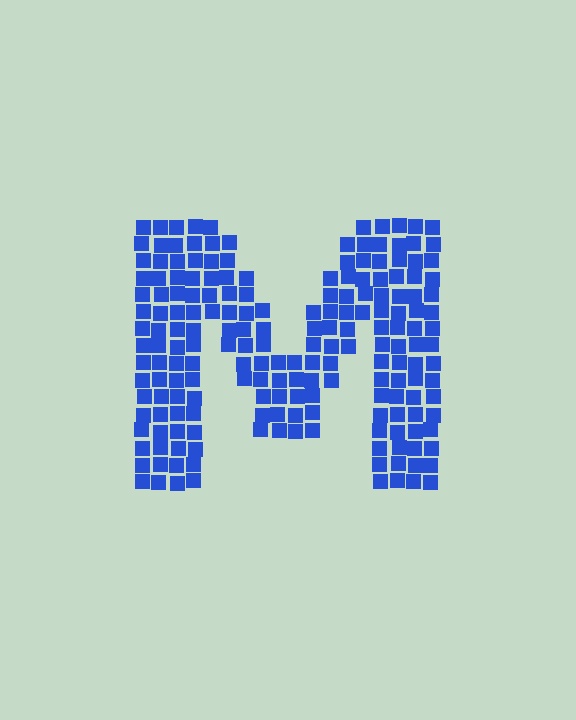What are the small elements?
The small elements are squares.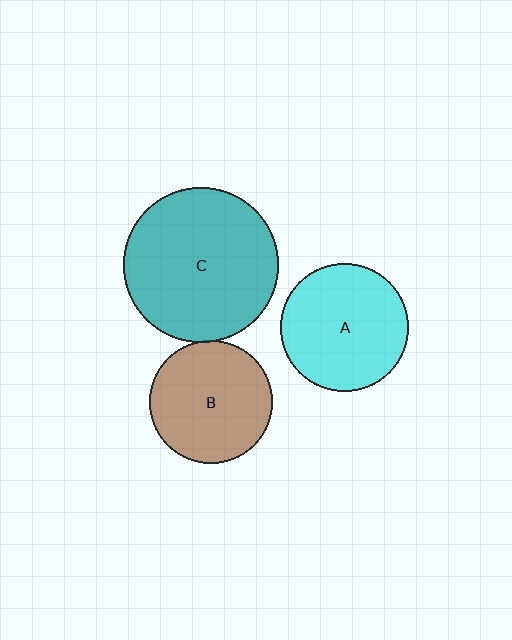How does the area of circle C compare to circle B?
Approximately 1.6 times.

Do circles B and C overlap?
Yes.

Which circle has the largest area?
Circle C (teal).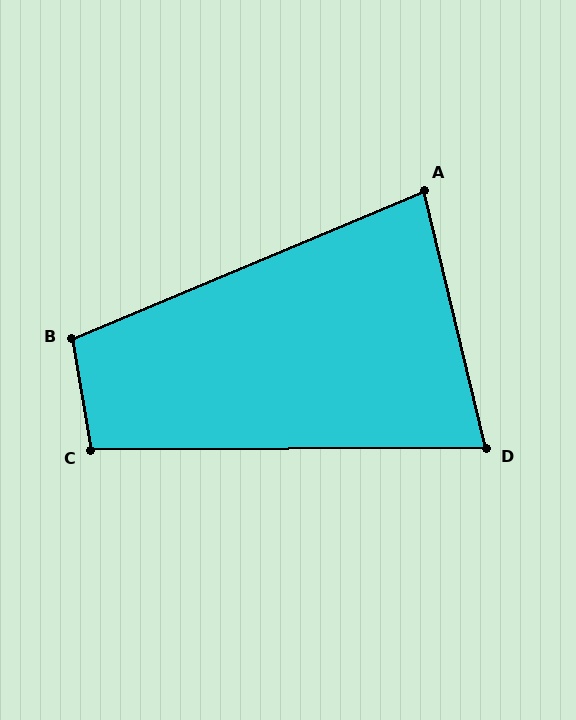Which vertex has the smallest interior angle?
D, at approximately 77 degrees.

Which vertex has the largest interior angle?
B, at approximately 103 degrees.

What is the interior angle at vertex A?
Approximately 81 degrees (acute).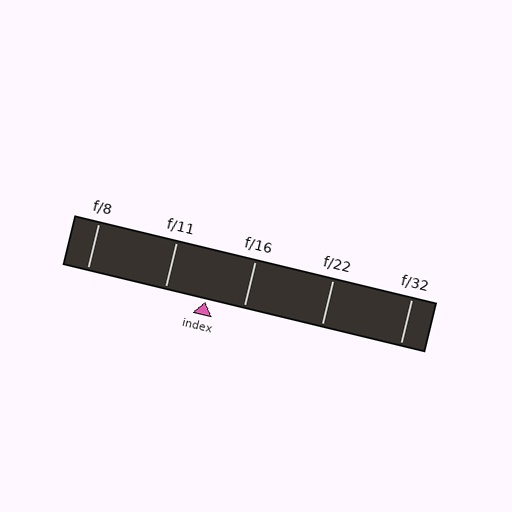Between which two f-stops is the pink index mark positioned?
The index mark is between f/11 and f/16.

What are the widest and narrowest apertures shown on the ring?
The widest aperture shown is f/8 and the narrowest is f/32.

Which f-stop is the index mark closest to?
The index mark is closest to f/16.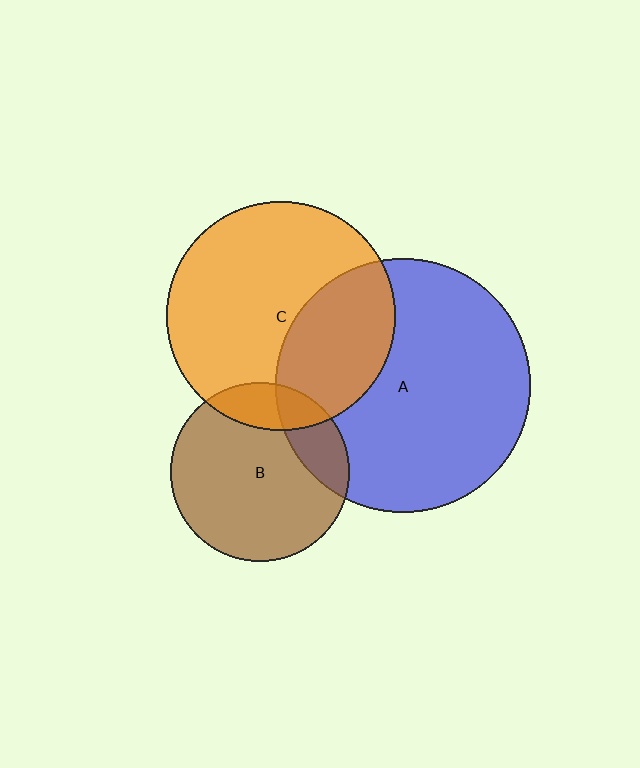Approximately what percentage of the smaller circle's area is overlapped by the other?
Approximately 35%.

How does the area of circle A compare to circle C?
Approximately 1.2 times.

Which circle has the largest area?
Circle A (blue).